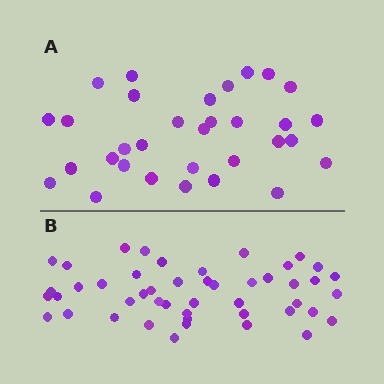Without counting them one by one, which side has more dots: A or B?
Region B (the bottom region) has more dots.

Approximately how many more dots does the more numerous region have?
Region B has approximately 15 more dots than region A.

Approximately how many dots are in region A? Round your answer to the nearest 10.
About 30 dots. (The exact count is 32, which rounds to 30.)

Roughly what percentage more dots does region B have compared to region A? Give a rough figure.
About 45% more.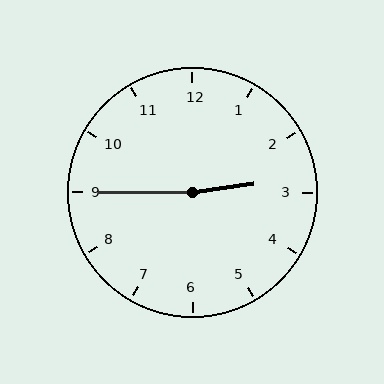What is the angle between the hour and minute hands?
Approximately 172 degrees.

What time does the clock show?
2:45.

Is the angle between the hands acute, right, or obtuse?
It is obtuse.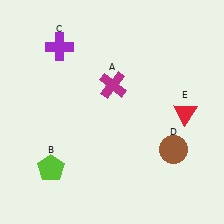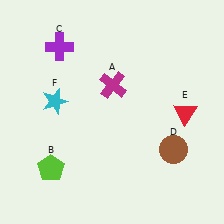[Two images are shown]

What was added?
A cyan star (F) was added in Image 2.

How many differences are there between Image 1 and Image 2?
There is 1 difference between the two images.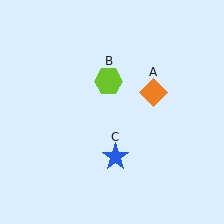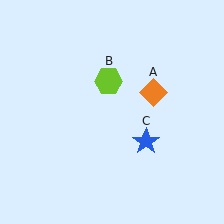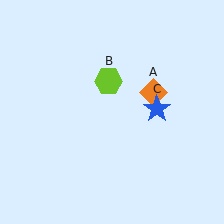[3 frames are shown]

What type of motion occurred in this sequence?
The blue star (object C) rotated counterclockwise around the center of the scene.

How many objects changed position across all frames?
1 object changed position: blue star (object C).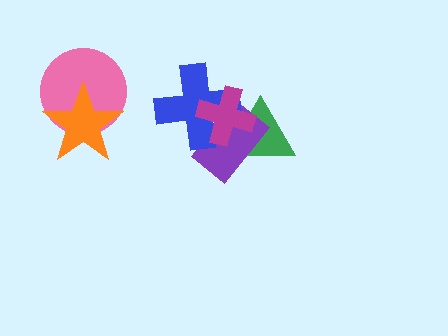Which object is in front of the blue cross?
The magenta cross is in front of the blue cross.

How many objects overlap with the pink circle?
1 object overlaps with the pink circle.